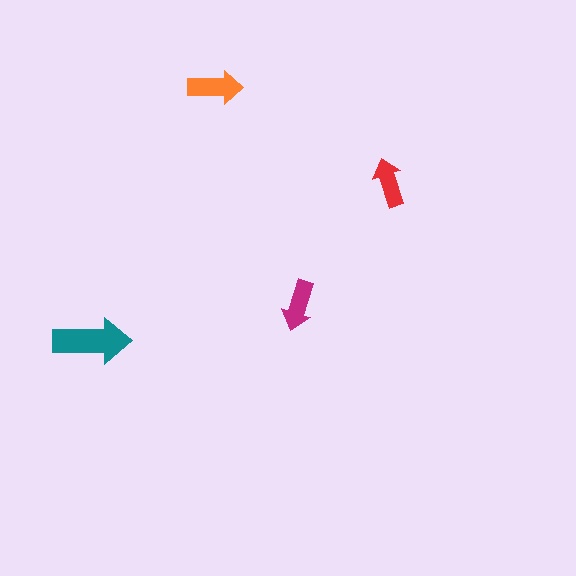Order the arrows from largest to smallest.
the teal one, the orange one, the magenta one, the red one.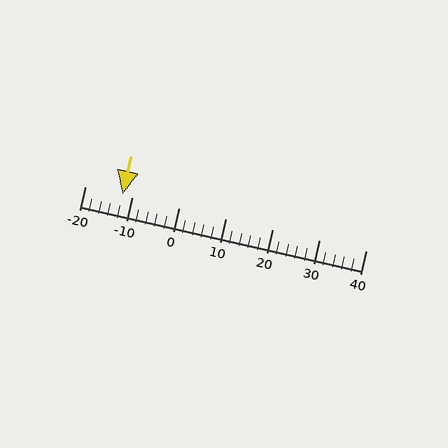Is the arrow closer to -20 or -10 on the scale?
The arrow is closer to -10.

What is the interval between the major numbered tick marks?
The major tick marks are spaced 10 units apart.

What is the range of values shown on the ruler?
The ruler shows values from -20 to 40.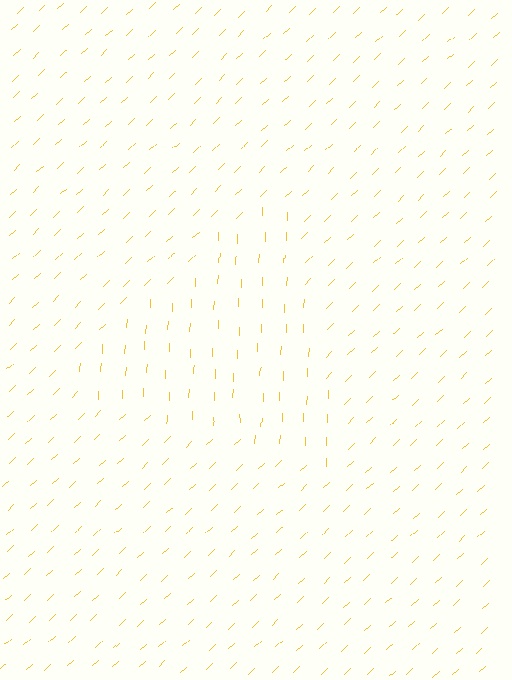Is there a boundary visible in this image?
Yes, there is a texture boundary formed by a change in line orientation.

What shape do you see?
I see a triangle.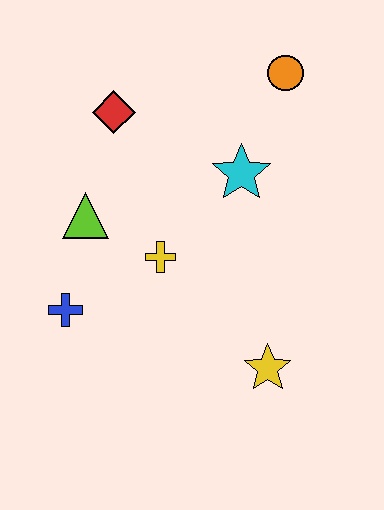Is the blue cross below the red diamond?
Yes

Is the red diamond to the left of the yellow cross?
Yes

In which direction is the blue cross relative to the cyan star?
The blue cross is to the left of the cyan star.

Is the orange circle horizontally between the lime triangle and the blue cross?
No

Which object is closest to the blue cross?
The lime triangle is closest to the blue cross.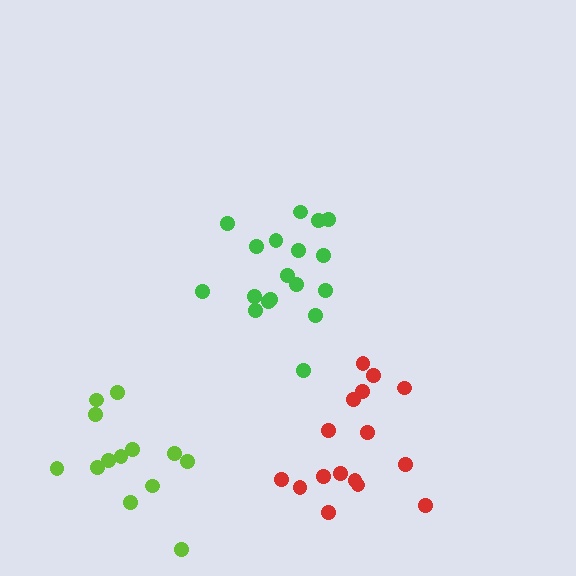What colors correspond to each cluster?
The clusters are colored: green, lime, red.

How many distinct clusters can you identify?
There are 3 distinct clusters.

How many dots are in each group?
Group 1: 18 dots, Group 2: 13 dots, Group 3: 16 dots (47 total).